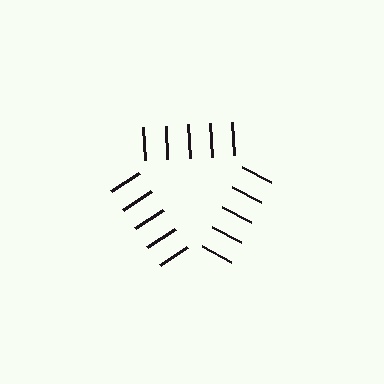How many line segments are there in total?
15 — 5 along each of the 3 edges.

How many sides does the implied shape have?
3 sides — the line-ends trace a triangle.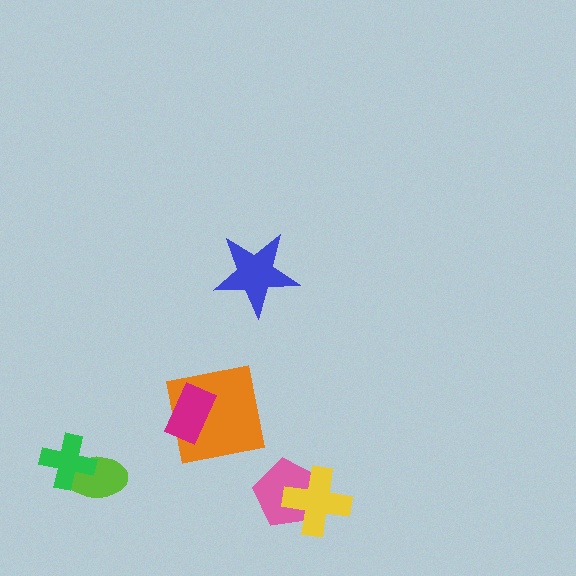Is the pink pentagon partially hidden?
Yes, it is partially covered by another shape.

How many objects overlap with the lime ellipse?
1 object overlaps with the lime ellipse.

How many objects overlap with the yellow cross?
1 object overlaps with the yellow cross.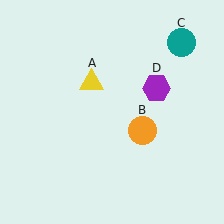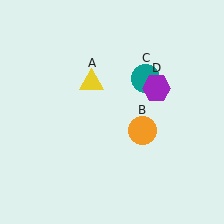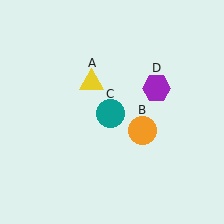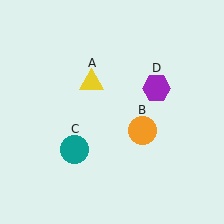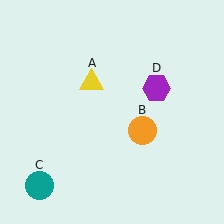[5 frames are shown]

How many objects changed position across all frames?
1 object changed position: teal circle (object C).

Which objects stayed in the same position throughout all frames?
Yellow triangle (object A) and orange circle (object B) and purple hexagon (object D) remained stationary.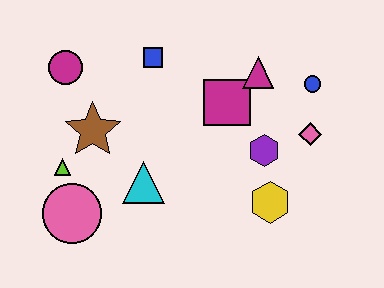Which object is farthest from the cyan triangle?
The blue circle is farthest from the cyan triangle.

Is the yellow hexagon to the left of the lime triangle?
No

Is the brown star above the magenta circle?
No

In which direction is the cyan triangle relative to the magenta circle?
The cyan triangle is below the magenta circle.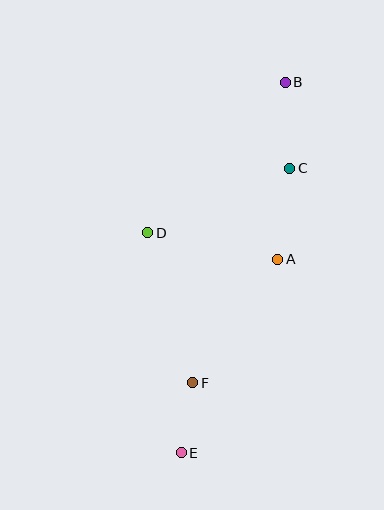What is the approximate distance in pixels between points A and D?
The distance between A and D is approximately 133 pixels.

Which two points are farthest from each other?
Points B and E are farthest from each other.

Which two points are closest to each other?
Points E and F are closest to each other.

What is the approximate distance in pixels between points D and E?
The distance between D and E is approximately 222 pixels.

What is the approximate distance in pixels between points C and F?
The distance between C and F is approximately 235 pixels.